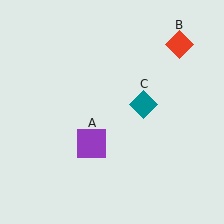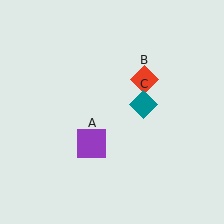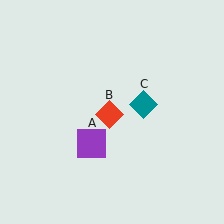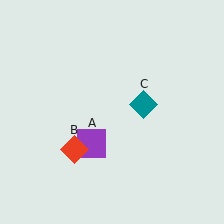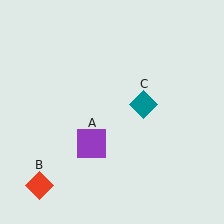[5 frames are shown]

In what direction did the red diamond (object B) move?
The red diamond (object B) moved down and to the left.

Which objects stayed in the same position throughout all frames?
Purple square (object A) and teal diamond (object C) remained stationary.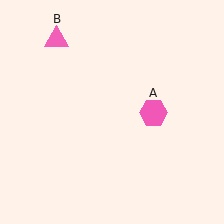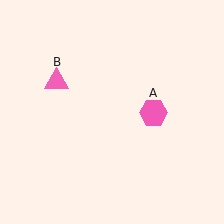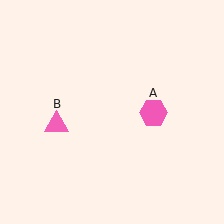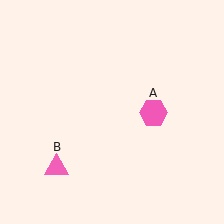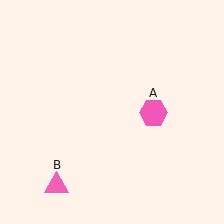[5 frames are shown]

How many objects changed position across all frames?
1 object changed position: pink triangle (object B).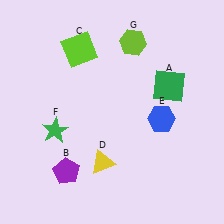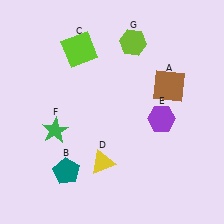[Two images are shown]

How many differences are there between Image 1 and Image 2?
There are 3 differences between the two images.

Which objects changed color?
A changed from green to brown. B changed from purple to teal. E changed from blue to purple.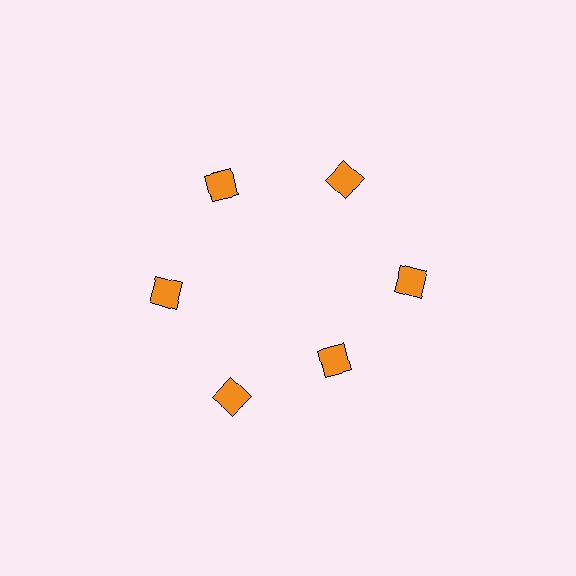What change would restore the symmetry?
The symmetry would be restored by moving it outward, back onto the ring so that all 6 squares sit at equal angles and equal distance from the center.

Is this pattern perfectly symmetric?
No. The 6 orange squares are arranged in a ring, but one element near the 5 o'clock position is pulled inward toward the center, breaking the 6-fold rotational symmetry.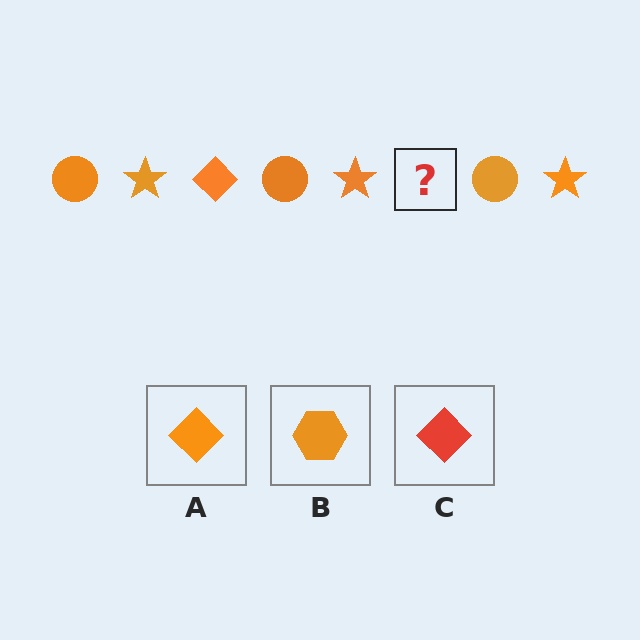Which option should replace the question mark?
Option A.